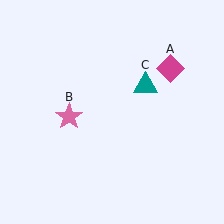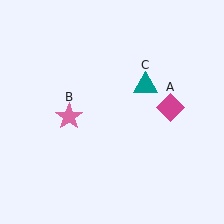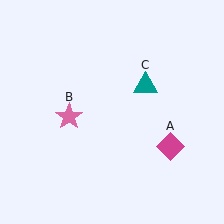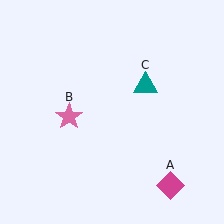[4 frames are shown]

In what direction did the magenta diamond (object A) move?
The magenta diamond (object A) moved down.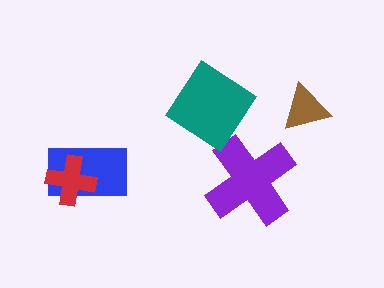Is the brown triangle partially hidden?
No, no other shape covers it.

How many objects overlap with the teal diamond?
0 objects overlap with the teal diamond.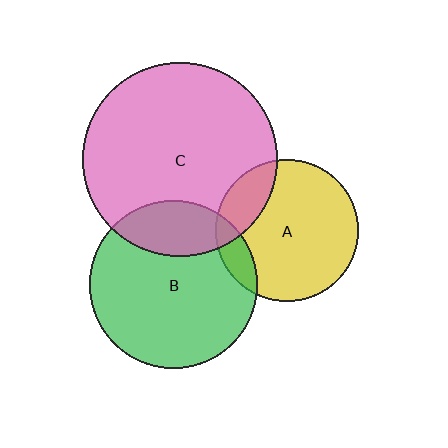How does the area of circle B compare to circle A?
Approximately 1.4 times.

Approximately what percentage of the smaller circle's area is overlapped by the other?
Approximately 10%.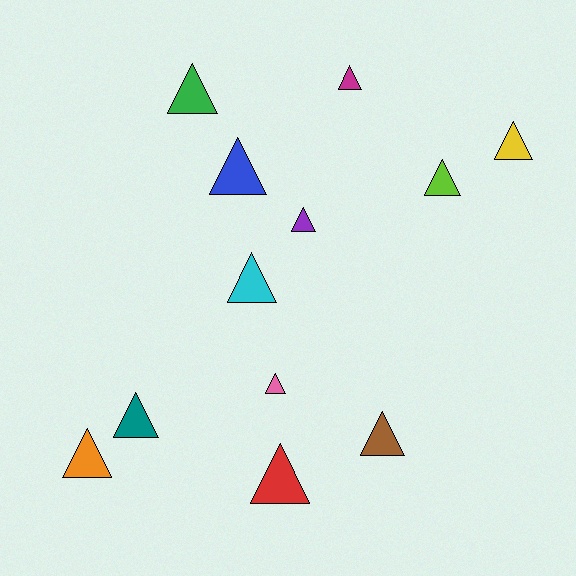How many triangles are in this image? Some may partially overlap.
There are 12 triangles.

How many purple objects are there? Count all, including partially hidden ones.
There is 1 purple object.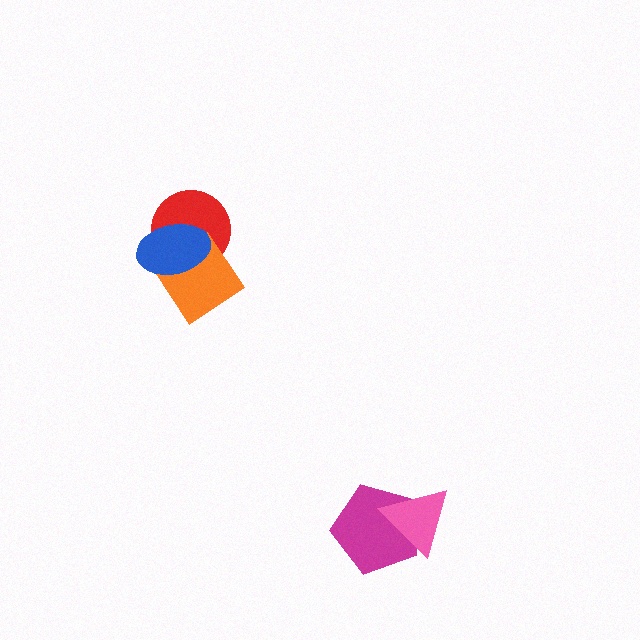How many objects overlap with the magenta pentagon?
1 object overlaps with the magenta pentagon.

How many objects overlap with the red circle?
2 objects overlap with the red circle.